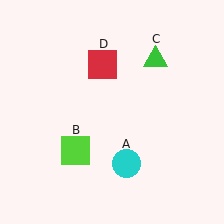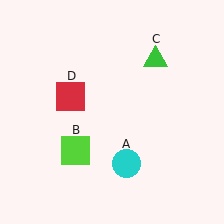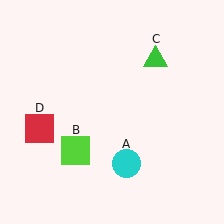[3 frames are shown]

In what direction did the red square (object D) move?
The red square (object D) moved down and to the left.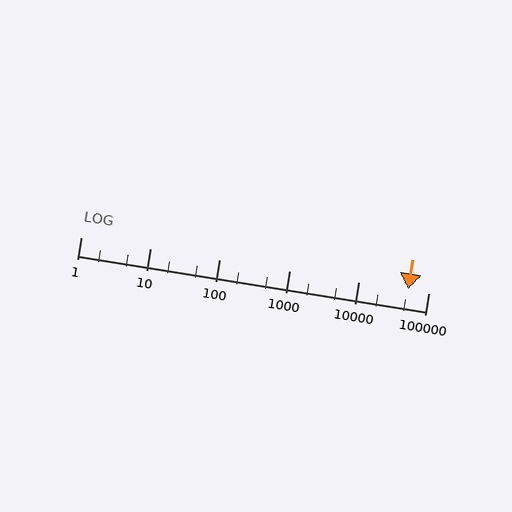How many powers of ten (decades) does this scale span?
The scale spans 5 decades, from 1 to 100000.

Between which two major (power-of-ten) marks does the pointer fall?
The pointer is between 10000 and 100000.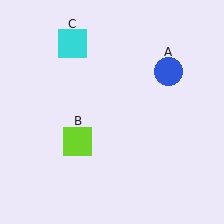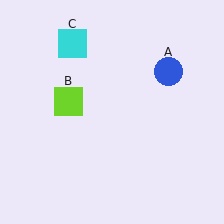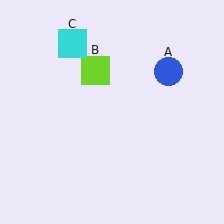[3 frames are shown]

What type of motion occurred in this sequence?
The lime square (object B) rotated clockwise around the center of the scene.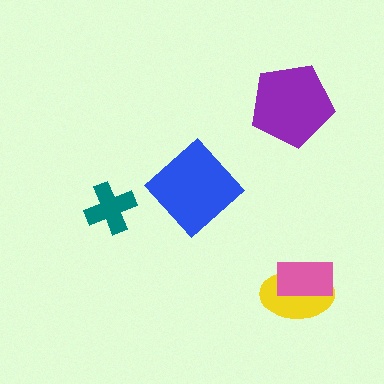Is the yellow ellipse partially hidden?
Yes, it is partially covered by another shape.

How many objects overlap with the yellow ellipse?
1 object overlaps with the yellow ellipse.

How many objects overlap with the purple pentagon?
0 objects overlap with the purple pentagon.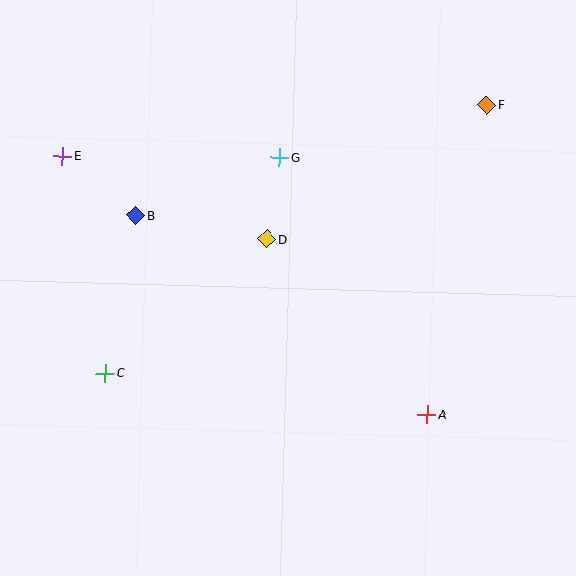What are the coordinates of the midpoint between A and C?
The midpoint between A and C is at (266, 394).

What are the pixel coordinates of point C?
Point C is at (105, 373).